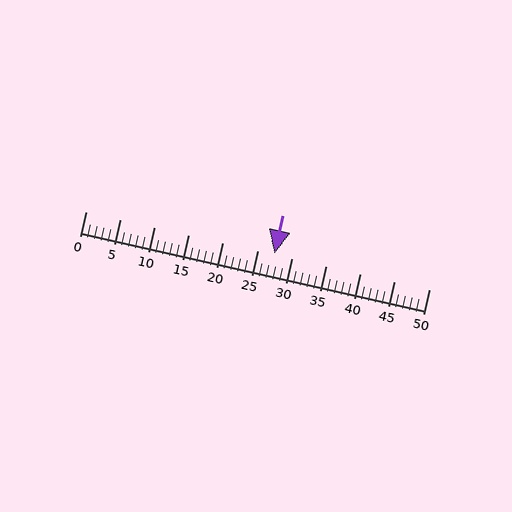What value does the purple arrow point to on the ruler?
The purple arrow points to approximately 28.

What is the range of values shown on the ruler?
The ruler shows values from 0 to 50.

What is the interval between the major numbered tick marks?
The major tick marks are spaced 5 units apart.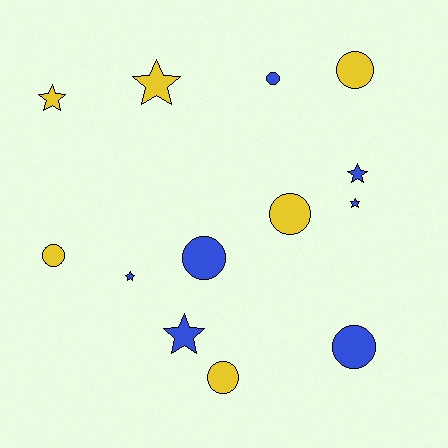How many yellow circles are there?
There are 4 yellow circles.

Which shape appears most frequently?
Circle, with 7 objects.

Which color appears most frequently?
Blue, with 7 objects.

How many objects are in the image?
There are 13 objects.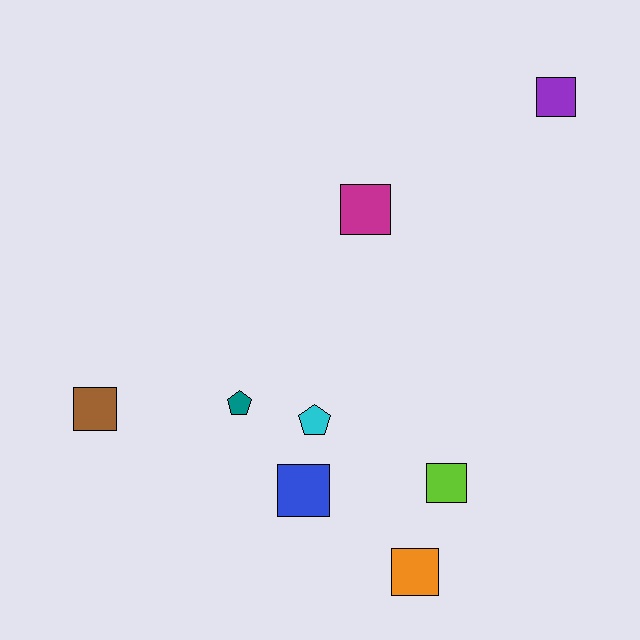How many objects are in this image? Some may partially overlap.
There are 8 objects.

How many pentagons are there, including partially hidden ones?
There are 2 pentagons.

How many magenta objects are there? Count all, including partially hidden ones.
There is 1 magenta object.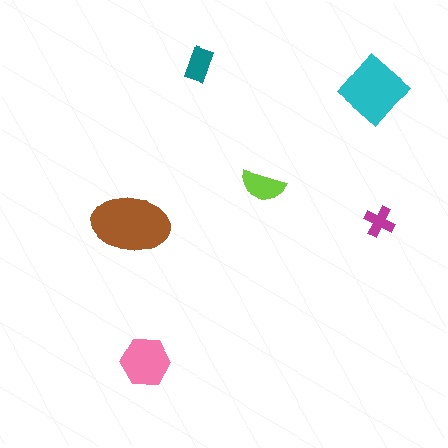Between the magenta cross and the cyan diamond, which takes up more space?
The cyan diamond.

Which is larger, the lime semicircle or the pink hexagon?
The pink hexagon.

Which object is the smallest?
The magenta cross.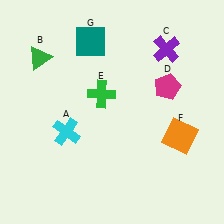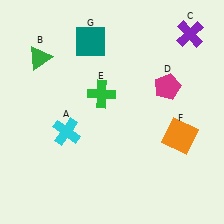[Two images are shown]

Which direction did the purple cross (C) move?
The purple cross (C) moved right.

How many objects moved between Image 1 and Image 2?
1 object moved between the two images.